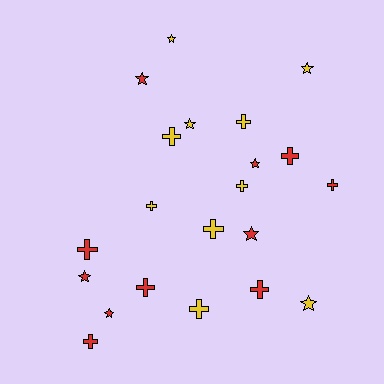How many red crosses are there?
There are 6 red crosses.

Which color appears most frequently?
Red, with 11 objects.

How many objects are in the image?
There are 21 objects.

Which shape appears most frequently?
Cross, with 12 objects.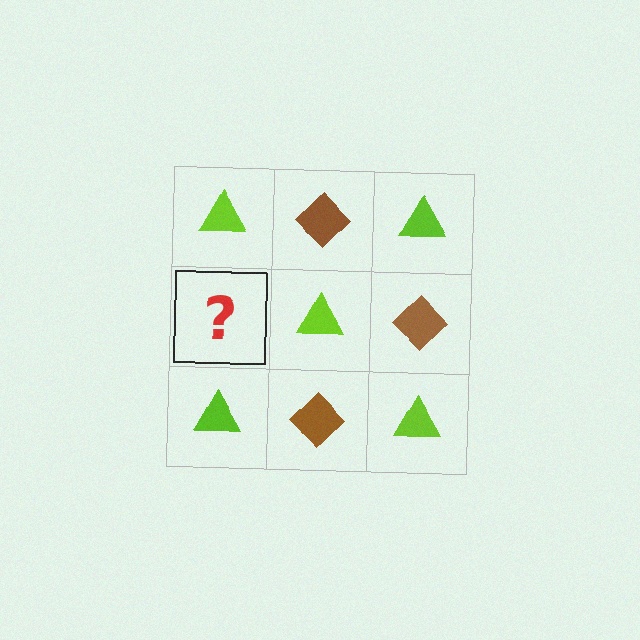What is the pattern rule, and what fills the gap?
The rule is that it alternates lime triangle and brown diamond in a checkerboard pattern. The gap should be filled with a brown diamond.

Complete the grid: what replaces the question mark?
The question mark should be replaced with a brown diamond.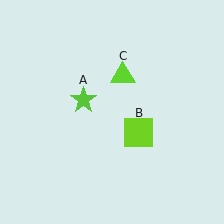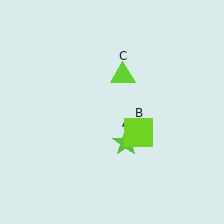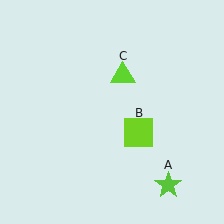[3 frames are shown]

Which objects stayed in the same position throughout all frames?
Lime square (object B) and lime triangle (object C) remained stationary.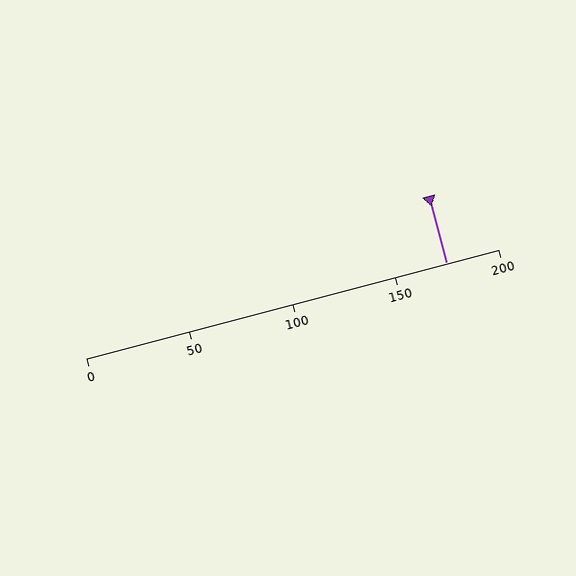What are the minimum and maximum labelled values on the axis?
The axis runs from 0 to 200.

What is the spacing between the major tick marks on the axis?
The major ticks are spaced 50 apart.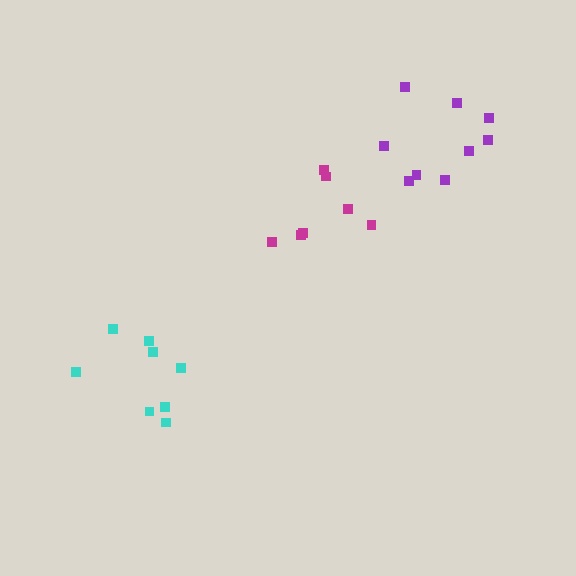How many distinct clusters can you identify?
There are 3 distinct clusters.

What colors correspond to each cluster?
The clusters are colored: magenta, cyan, purple.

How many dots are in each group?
Group 1: 7 dots, Group 2: 8 dots, Group 3: 9 dots (24 total).